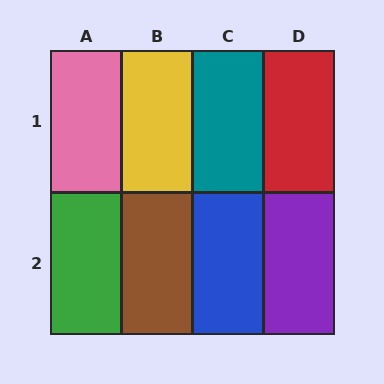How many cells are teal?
1 cell is teal.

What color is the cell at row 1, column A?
Pink.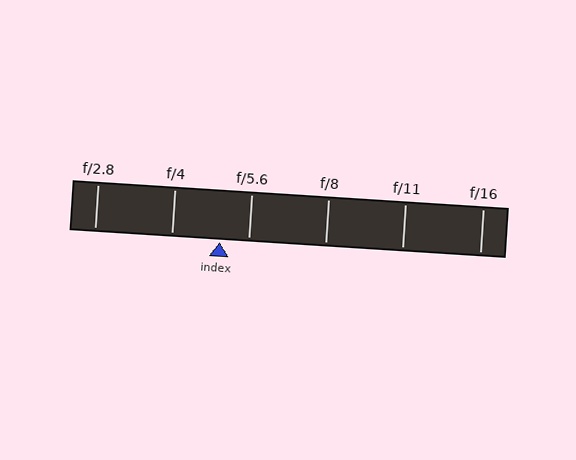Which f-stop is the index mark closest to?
The index mark is closest to f/5.6.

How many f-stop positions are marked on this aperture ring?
There are 6 f-stop positions marked.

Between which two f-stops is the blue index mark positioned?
The index mark is between f/4 and f/5.6.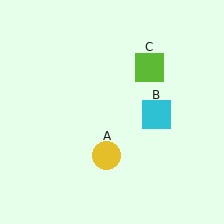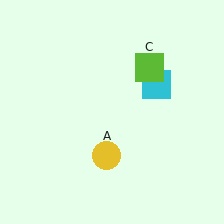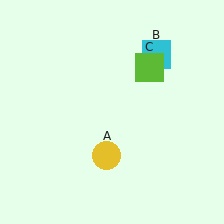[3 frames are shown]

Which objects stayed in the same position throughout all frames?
Yellow circle (object A) and lime square (object C) remained stationary.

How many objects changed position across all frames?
1 object changed position: cyan square (object B).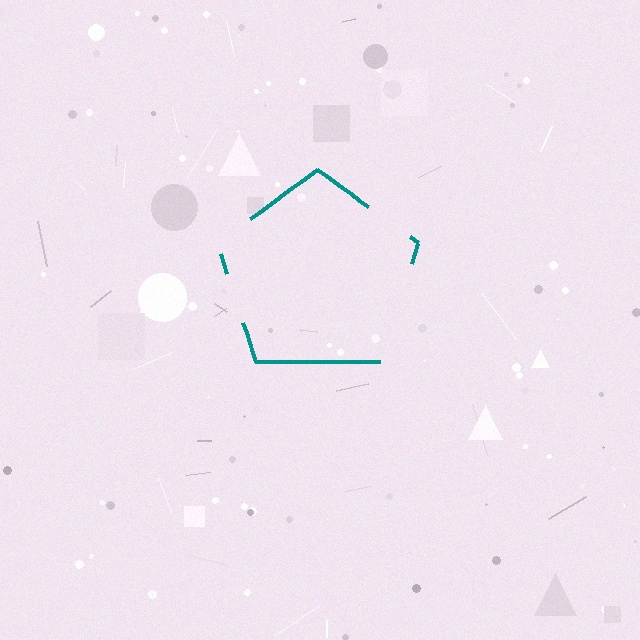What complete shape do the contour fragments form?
The contour fragments form a pentagon.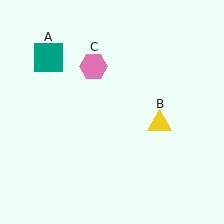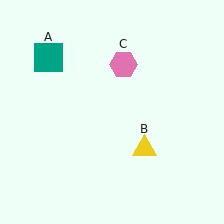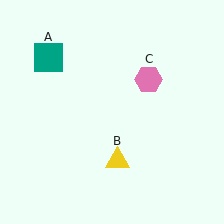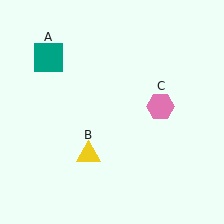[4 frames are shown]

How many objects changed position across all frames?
2 objects changed position: yellow triangle (object B), pink hexagon (object C).